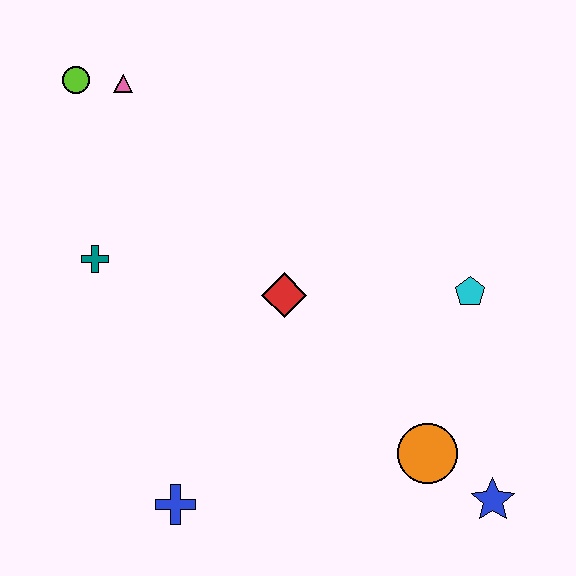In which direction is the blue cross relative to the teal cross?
The blue cross is below the teal cross.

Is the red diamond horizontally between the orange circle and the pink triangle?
Yes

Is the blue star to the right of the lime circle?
Yes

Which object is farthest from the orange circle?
The lime circle is farthest from the orange circle.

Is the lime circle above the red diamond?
Yes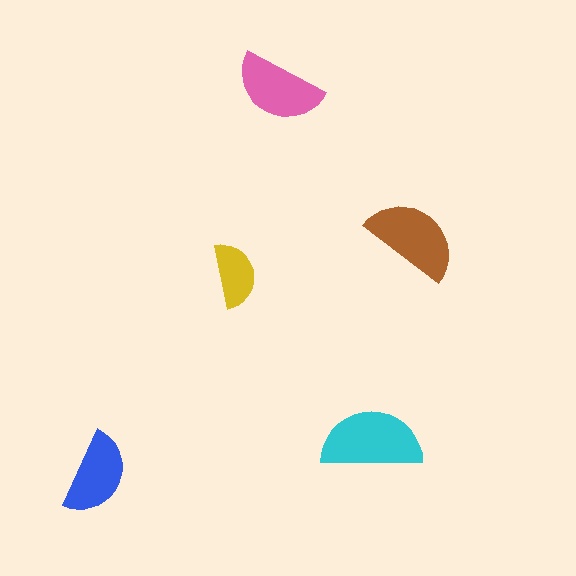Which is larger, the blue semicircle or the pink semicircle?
The pink one.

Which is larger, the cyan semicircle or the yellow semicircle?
The cyan one.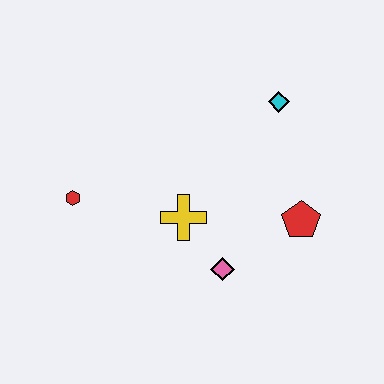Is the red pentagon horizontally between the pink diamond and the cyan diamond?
No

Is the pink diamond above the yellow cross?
No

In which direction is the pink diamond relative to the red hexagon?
The pink diamond is to the right of the red hexagon.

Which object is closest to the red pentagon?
The pink diamond is closest to the red pentagon.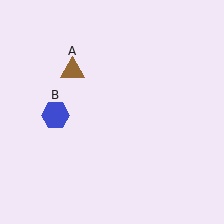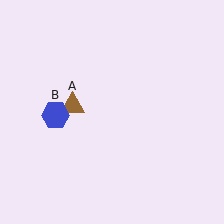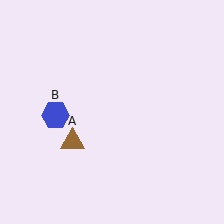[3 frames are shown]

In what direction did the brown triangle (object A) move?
The brown triangle (object A) moved down.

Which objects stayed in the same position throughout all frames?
Blue hexagon (object B) remained stationary.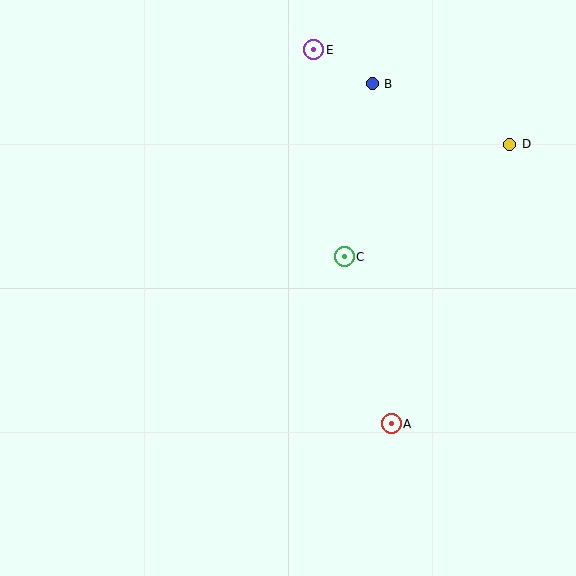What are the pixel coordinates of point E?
Point E is at (314, 50).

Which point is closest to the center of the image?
Point C at (344, 257) is closest to the center.